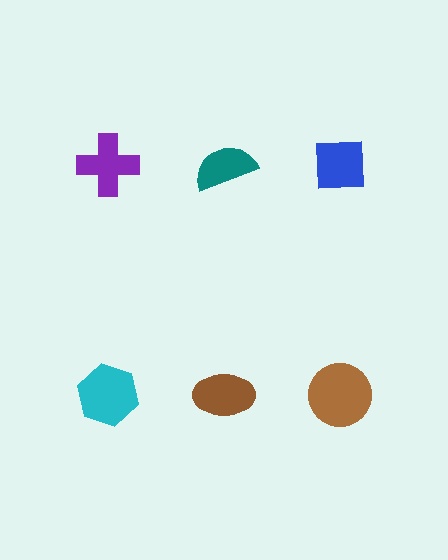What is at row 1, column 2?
A teal semicircle.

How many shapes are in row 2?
3 shapes.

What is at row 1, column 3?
A blue square.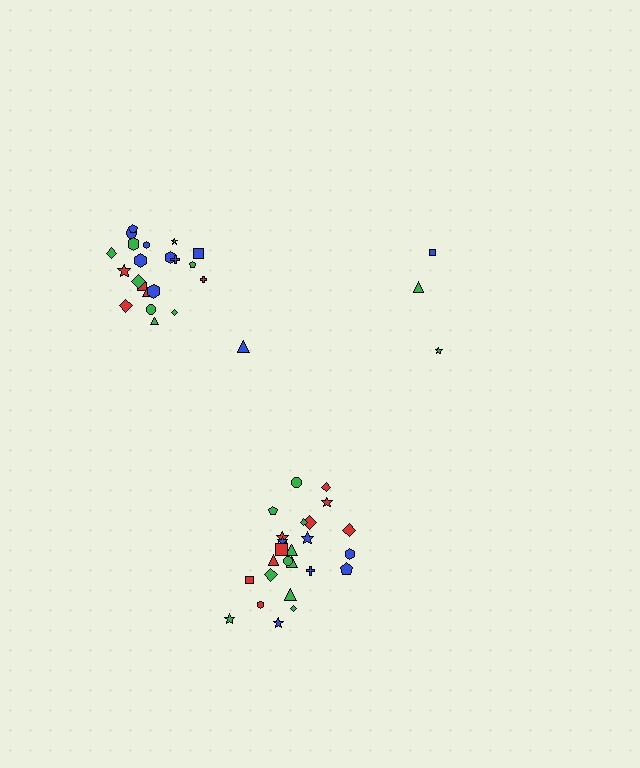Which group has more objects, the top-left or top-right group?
The top-left group.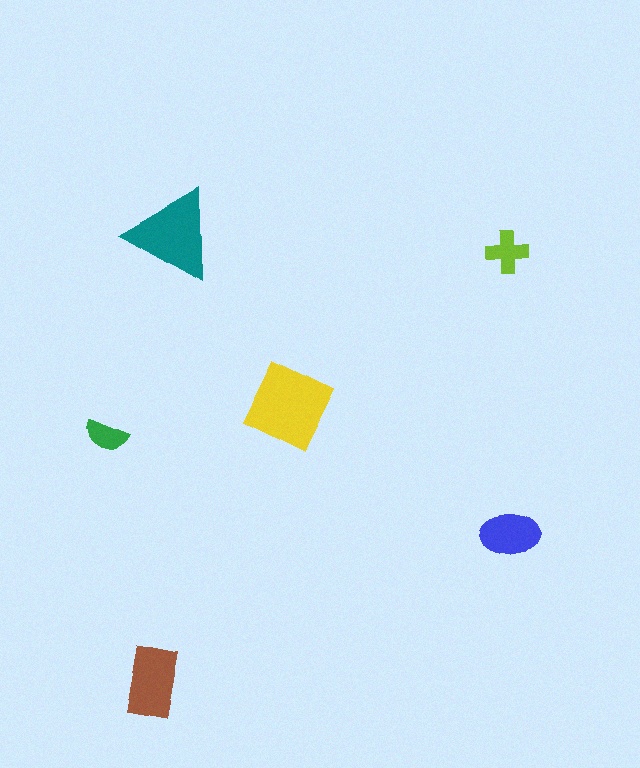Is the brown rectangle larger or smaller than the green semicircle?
Larger.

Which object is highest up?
The teal triangle is topmost.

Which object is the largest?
The yellow square.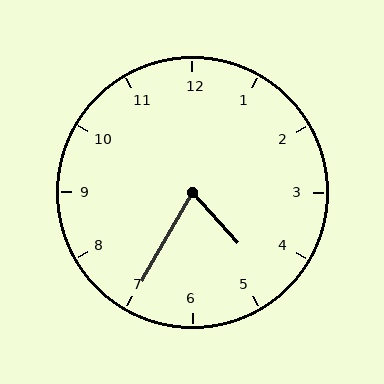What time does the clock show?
4:35.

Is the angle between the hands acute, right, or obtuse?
It is acute.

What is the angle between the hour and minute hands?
Approximately 72 degrees.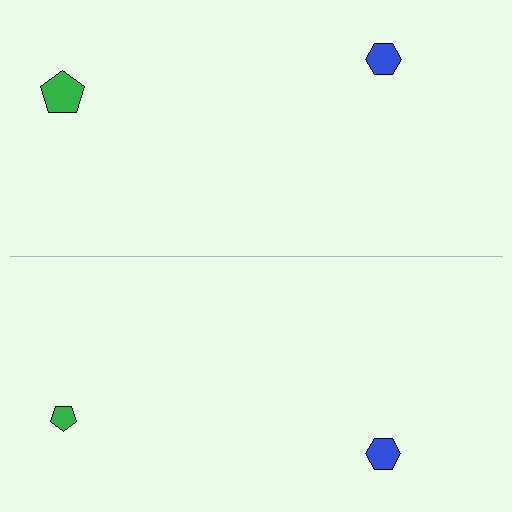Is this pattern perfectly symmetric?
No, the pattern is not perfectly symmetric. The green pentagon on the bottom side has a different size than its mirror counterpart.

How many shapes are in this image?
There are 4 shapes in this image.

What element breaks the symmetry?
The green pentagon on the bottom side has a different size than its mirror counterpart.